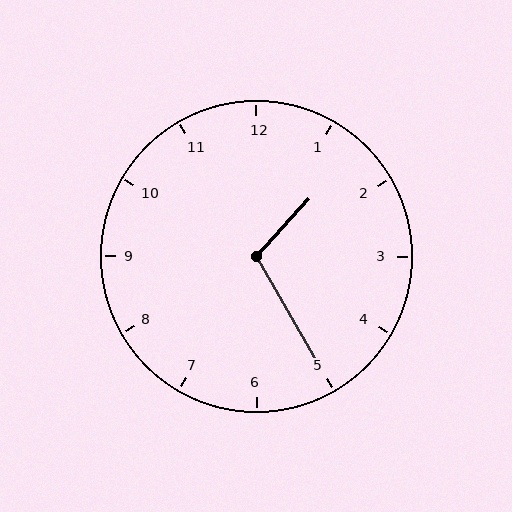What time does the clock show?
1:25.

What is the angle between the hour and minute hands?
Approximately 108 degrees.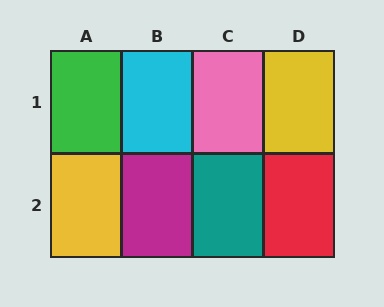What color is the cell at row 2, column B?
Magenta.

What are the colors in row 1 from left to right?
Green, cyan, pink, yellow.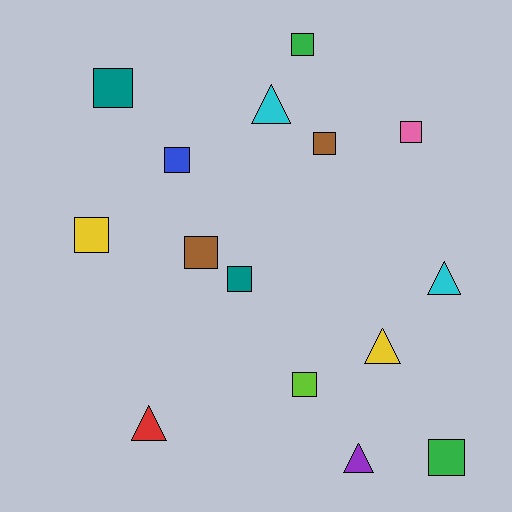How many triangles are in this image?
There are 5 triangles.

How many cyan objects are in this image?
There are 2 cyan objects.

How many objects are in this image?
There are 15 objects.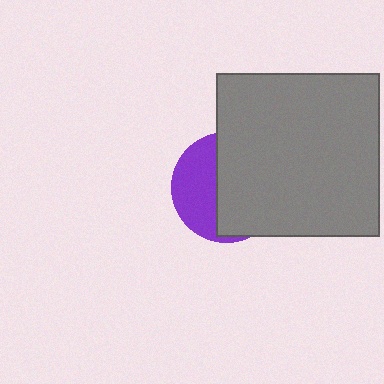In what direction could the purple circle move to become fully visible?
The purple circle could move left. That would shift it out from behind the gray square entirely.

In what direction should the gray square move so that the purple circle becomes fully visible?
The gray square should move right. That is the shortest direction to clear the overlap and leave the purple circle fully visible.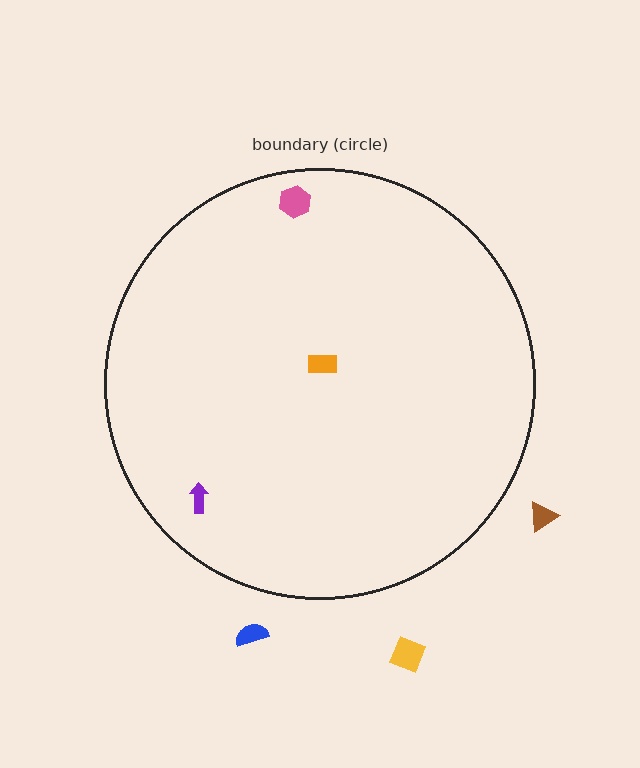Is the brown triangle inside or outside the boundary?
Outside.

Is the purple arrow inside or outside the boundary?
Inside.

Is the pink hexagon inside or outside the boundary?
Inside.